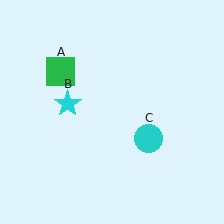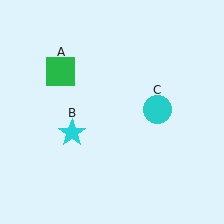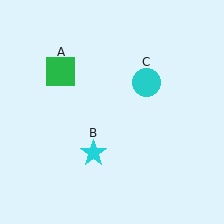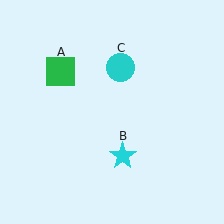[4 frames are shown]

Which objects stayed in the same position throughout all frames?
Green square (object A) remained stationary.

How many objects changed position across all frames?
2 objects changed position: cyan star (object B), cyan circle (object C).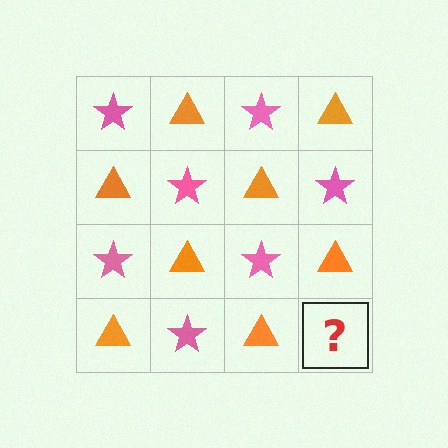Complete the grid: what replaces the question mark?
The question mark should be replaced with a pink star.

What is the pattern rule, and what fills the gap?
The rule is that it alternates pink star and orange triangle in a checkerboard pattern. The gap should be filled with a pink star.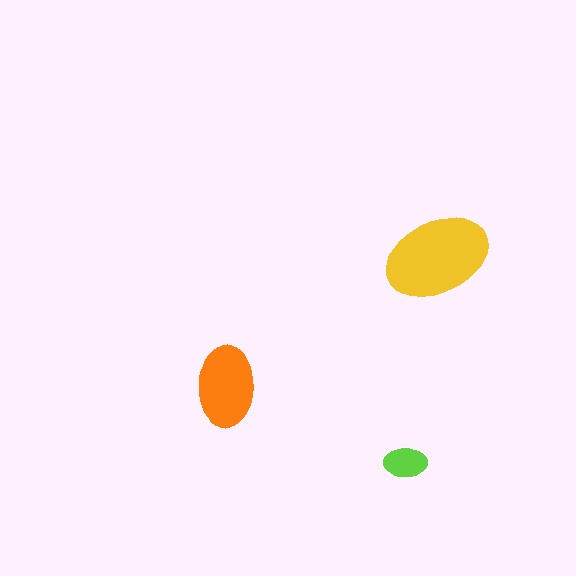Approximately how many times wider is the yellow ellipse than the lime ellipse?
About 2.5 times wider.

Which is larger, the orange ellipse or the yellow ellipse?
The yellow one.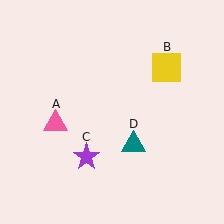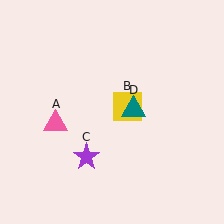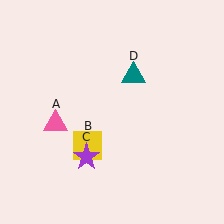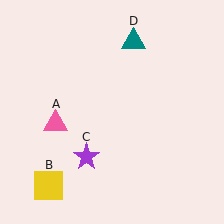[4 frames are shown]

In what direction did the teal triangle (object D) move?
The teal triangle (object D) moved up.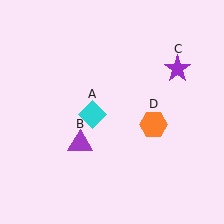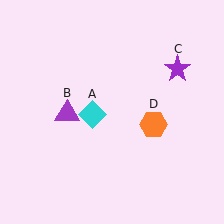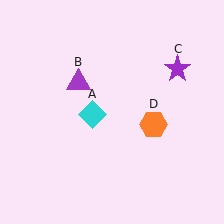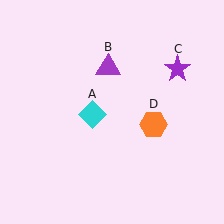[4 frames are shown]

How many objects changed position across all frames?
1 object changed position: purple triangle (object B).